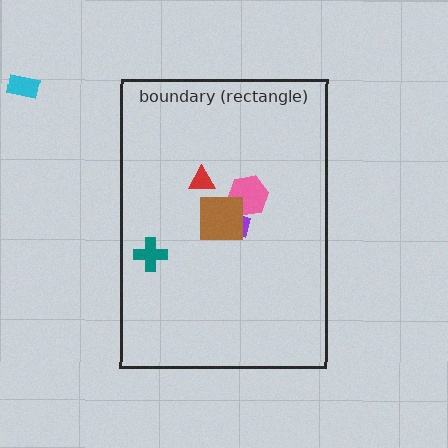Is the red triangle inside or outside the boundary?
Inside.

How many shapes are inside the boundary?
5 inside, 1 outside.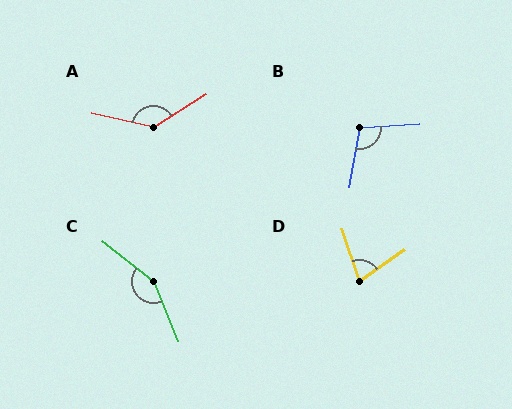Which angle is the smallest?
D, at approximately 73 degrees.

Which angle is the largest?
C, at approximately 150 degrees.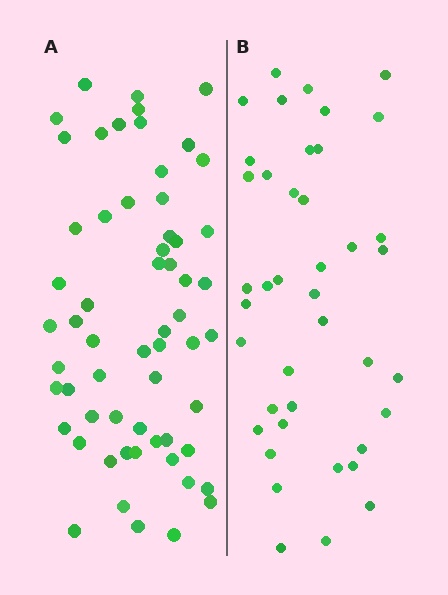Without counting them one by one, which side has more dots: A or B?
Region A (the left region) has more dots.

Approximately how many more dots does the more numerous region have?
Region A has approximately 20 more dots than region B.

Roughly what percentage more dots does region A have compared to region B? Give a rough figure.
About 45% more.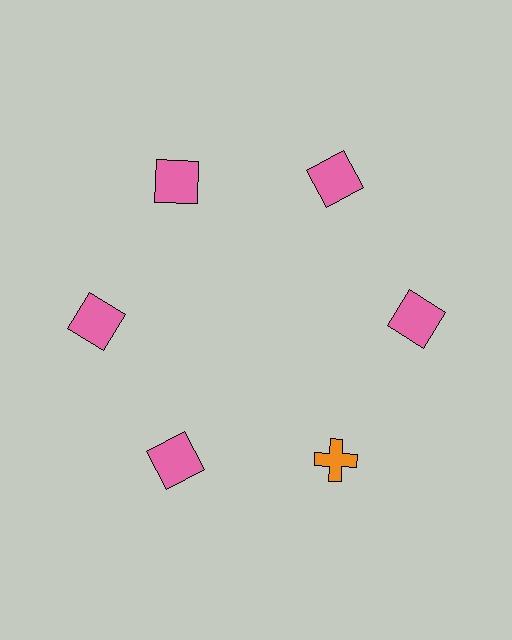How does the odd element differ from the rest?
It differs in both color (orange instead of pink) and shape (cross instead of square).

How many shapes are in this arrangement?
There are 6 shapes arranged in a ring pattern.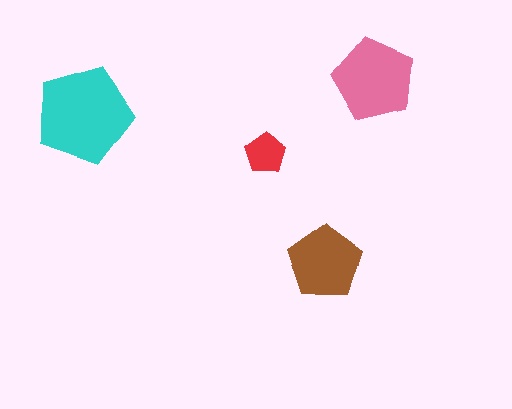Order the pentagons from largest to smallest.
the cyan one, the pink one, the brown one, the red one.